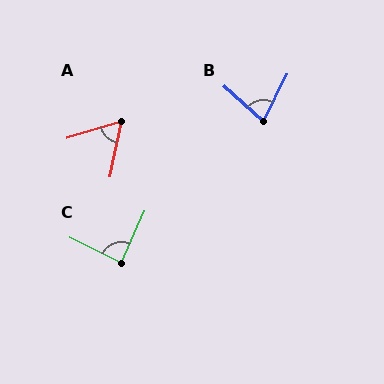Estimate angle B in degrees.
Approximately 74 degrees.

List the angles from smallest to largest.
A (62°), B (74°), C (87°).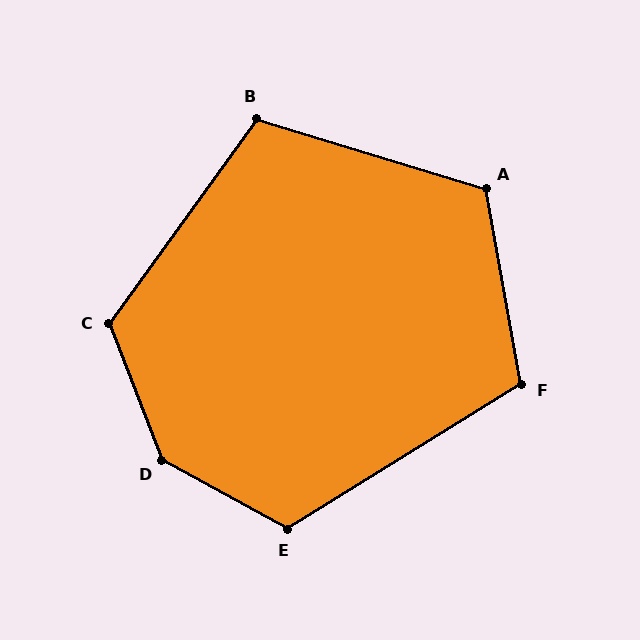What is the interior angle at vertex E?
Approximately 120 degrees (obtuse).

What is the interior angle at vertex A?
Approximately 117 degrees (obtuse).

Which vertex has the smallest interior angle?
B, at approximately 109 degrees.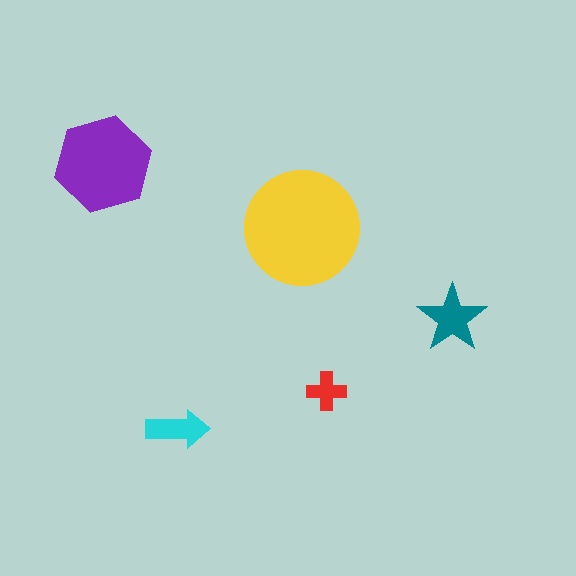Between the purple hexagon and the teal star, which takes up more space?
The purple hexagon.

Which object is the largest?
The yellow circle.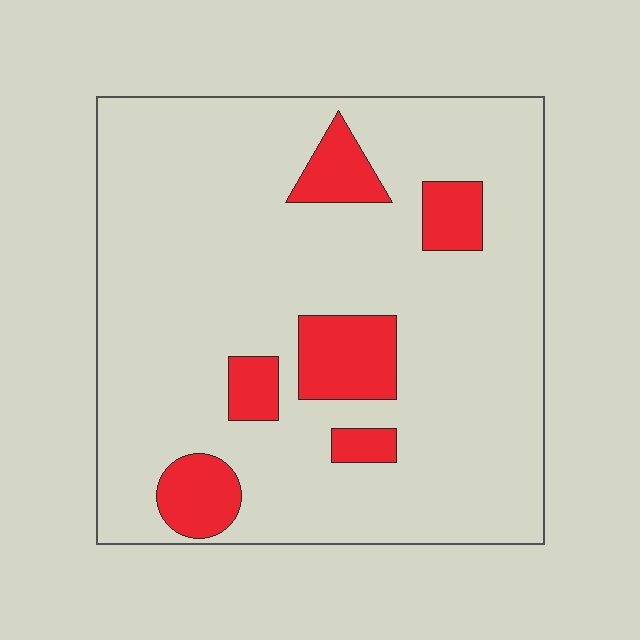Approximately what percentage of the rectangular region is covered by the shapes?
Approximately 15%.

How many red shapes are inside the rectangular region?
6.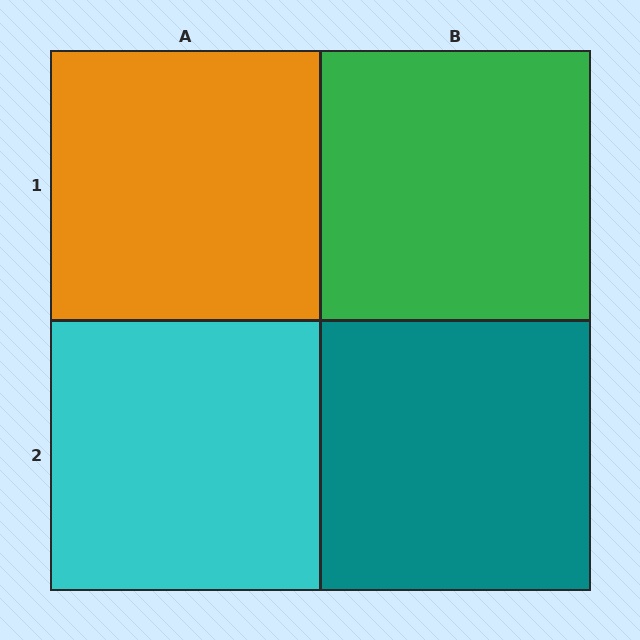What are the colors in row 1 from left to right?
Orange, green.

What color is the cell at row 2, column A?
Cyan.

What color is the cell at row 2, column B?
Teal.